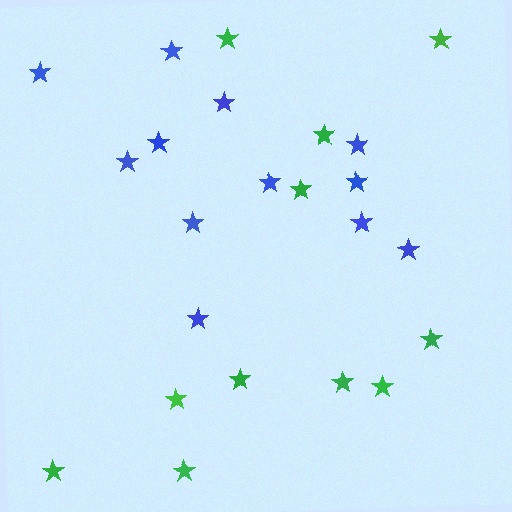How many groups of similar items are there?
There are 2 groups: one group of green stars (11) and one group of blue stars (12).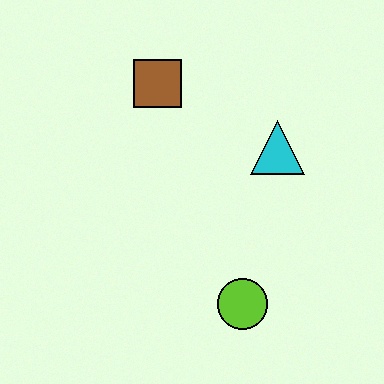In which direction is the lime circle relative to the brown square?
The lime circle is below the brown square.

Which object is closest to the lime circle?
The cyan triangle is closest to the lime circle.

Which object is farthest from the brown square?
The lime circle is farthest from the brown square.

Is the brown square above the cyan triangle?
Yes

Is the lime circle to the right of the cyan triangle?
No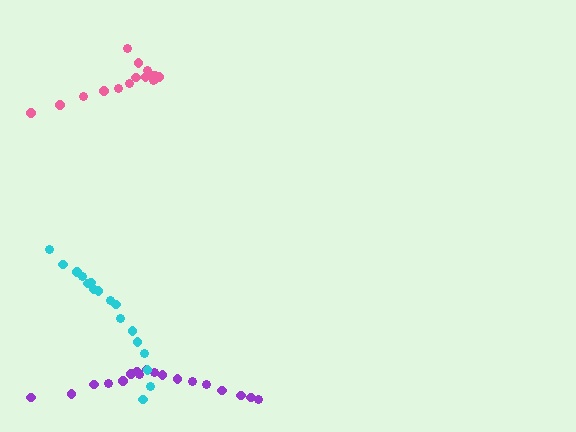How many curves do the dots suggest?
There are 3 distinct paths.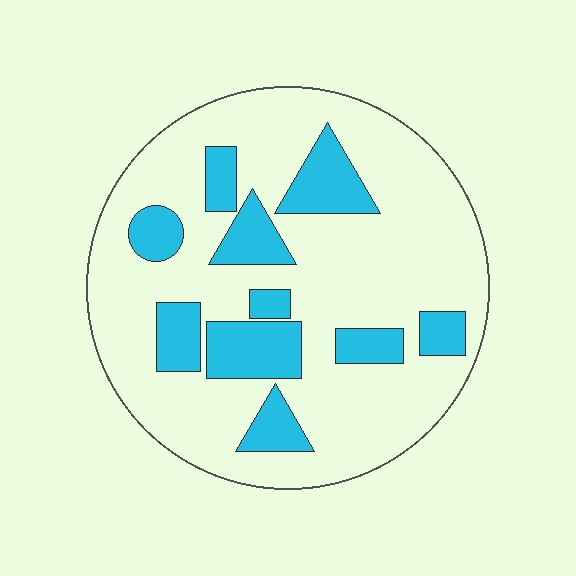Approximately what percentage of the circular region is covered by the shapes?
Approximately 25%.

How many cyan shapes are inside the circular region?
10.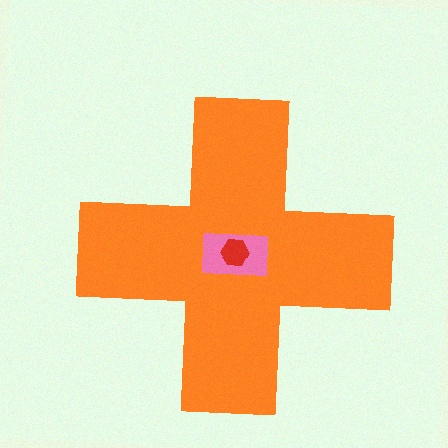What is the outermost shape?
The orange cross.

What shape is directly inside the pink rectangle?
The red hexagon.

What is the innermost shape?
The red hexagon.